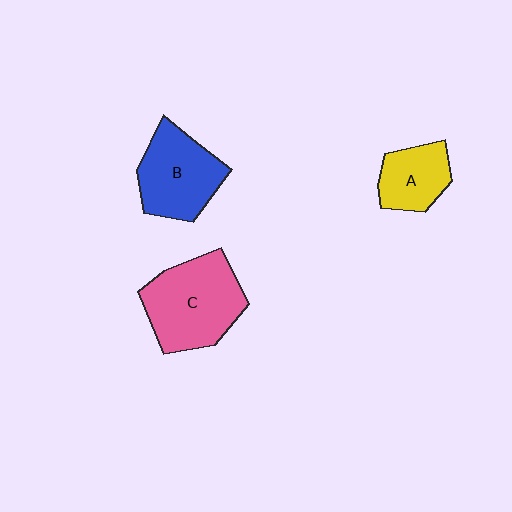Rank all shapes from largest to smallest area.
From largest to smallest: C (pink), B (blue), A (yellow).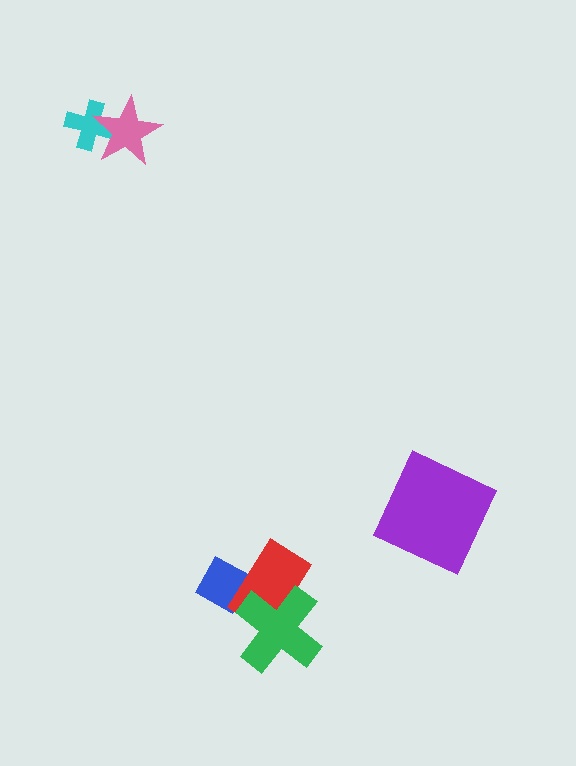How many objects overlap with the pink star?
1 object overlaps with the pink star.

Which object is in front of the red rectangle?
The green cross is in front of the red rectangle.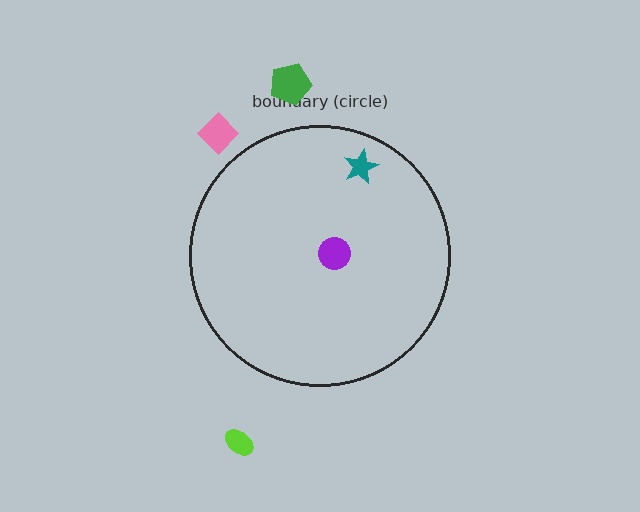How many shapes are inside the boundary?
2 inside, 3 outside.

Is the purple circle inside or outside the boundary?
Inside.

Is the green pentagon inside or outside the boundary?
Outside.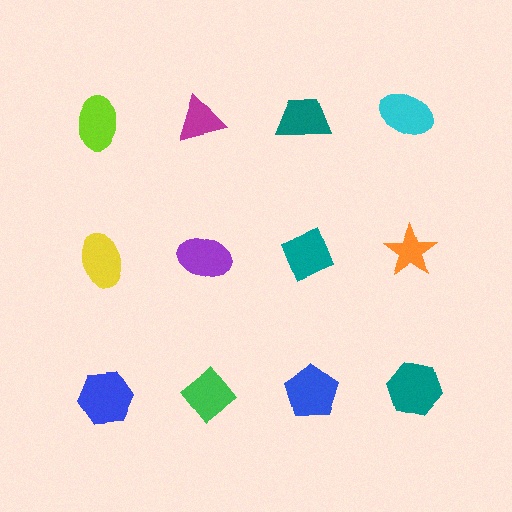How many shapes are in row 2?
4 shapes.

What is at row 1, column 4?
A cyan ellipse.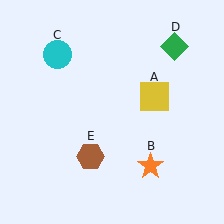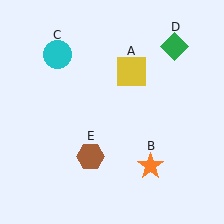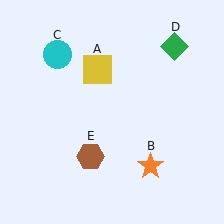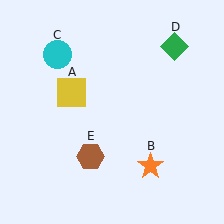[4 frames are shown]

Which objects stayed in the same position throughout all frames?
Orange star (object B) and cyan circle (object C) and green diamond (object D) and brown hexagon (object E) remained stationary.